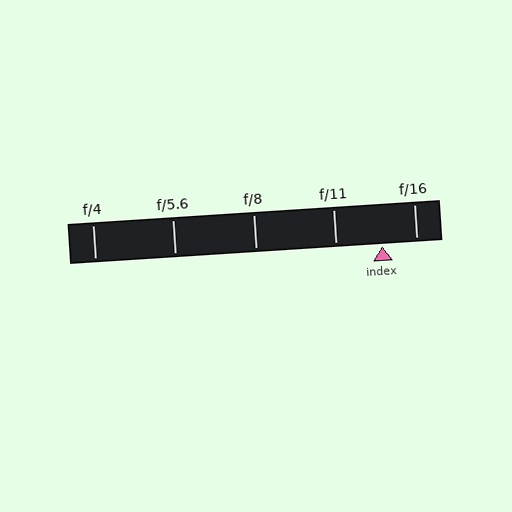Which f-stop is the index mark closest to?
The index mark is closest to f/16.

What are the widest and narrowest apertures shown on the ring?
The widest aperture shown is f/4 and the narrowest is f/16.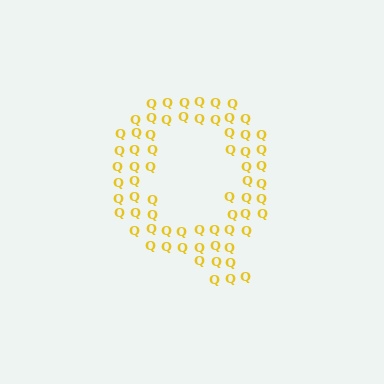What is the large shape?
The large shape is the letter Q.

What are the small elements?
The small elements are letter Q's.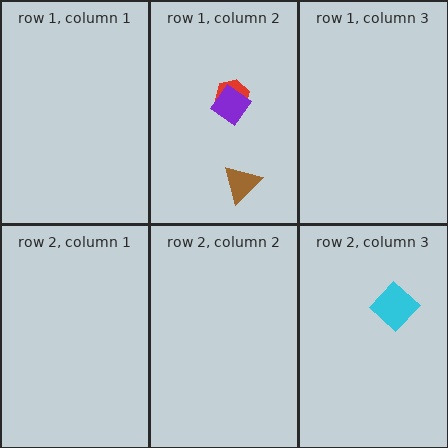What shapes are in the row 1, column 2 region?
The red hexagon, the purple diamond, the brown triangle.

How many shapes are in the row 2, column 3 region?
1.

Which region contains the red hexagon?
The row 1, column 2 region.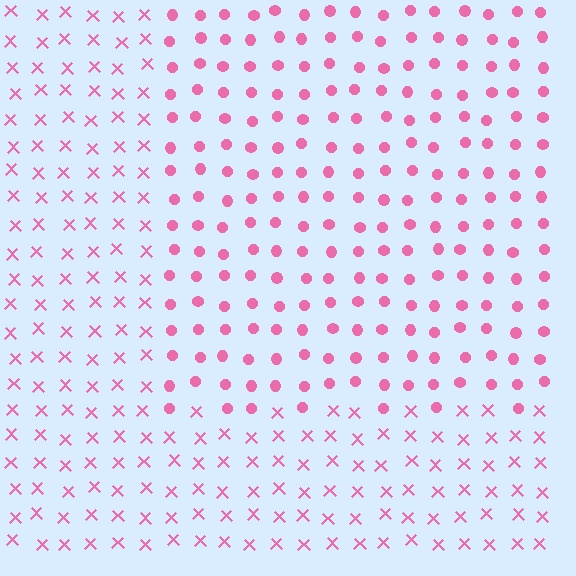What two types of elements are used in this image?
The image uses circles inside the rectangle region and X marks outside it.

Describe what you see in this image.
The image is filled with small pink elements arranged in a uniform grid. A rectangle-shaped region contains circles, while the surrounding area contains X marks. The boundary is defined purely by the change in element shape.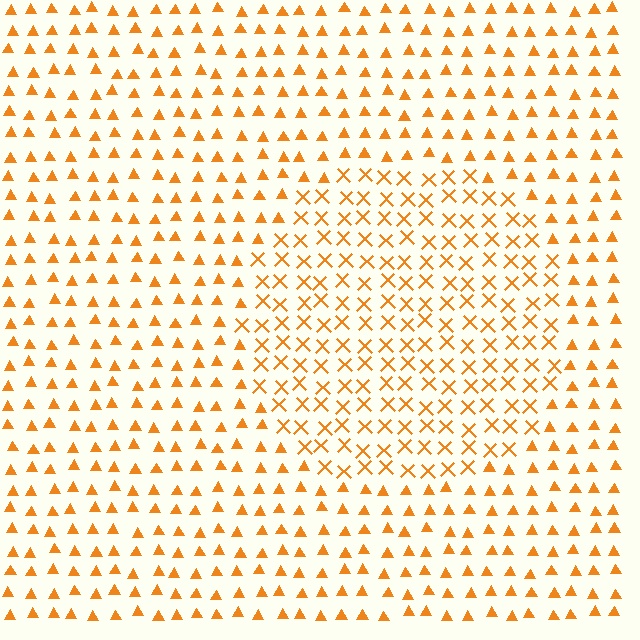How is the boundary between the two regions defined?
The boundary is defined by a change in element shape: X marks inside vs. triangles outside. All elements share the same color and spacing.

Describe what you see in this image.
The image is filled with small orange elements arranged in a uniform grid. A circle-shaped region contains X marks, while the surrounding area contains triangles. The boundary is defined purely by the change in element shape.